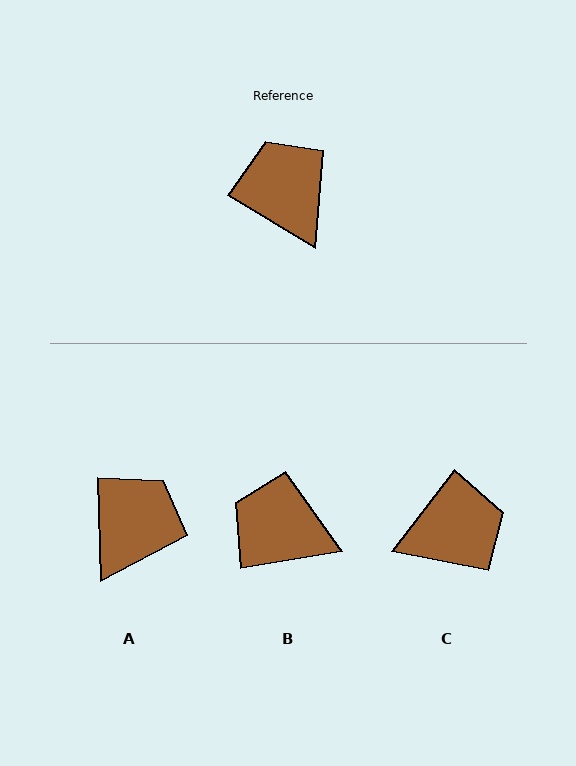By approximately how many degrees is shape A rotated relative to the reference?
Approximately 58 degrees clockwise.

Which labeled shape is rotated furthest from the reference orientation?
C, about 96 degrees away.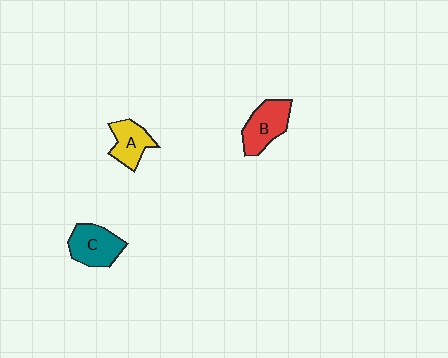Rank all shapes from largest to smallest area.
From largest to smallest: C (teal), B (red), A (yellow).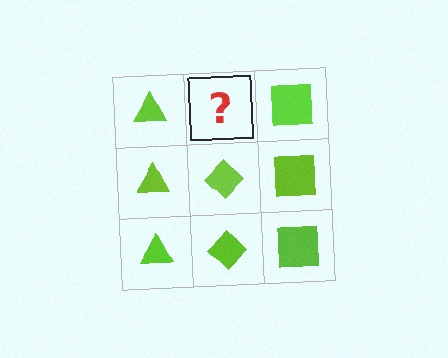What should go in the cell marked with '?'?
The missing cell should contain a lime diamond.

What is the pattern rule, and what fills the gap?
The rule is that each column has a consistent shape. The gap should be filled with a lime diamond.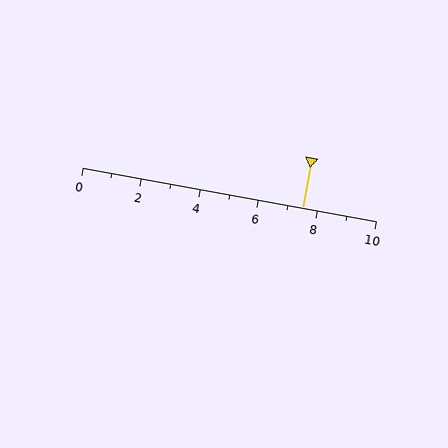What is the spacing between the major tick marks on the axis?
The major ticks are spaced 2 apart.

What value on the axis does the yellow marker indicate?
The marker indicates approximately 7.5.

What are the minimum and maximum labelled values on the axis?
The axis runs from 0 to 10.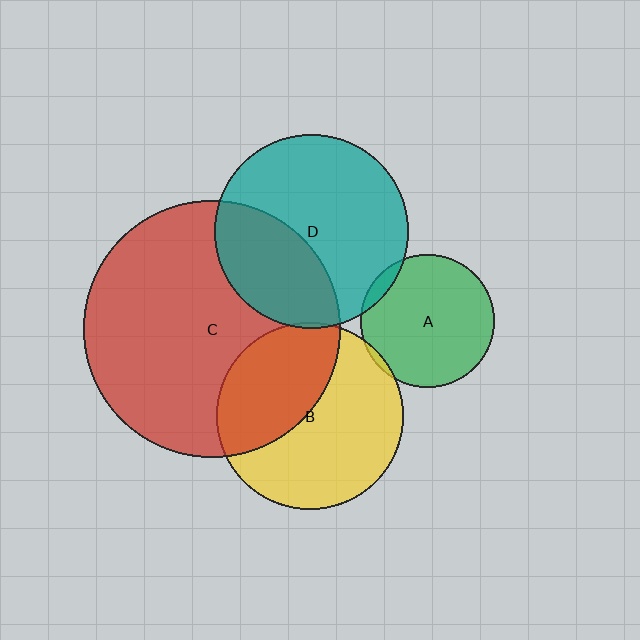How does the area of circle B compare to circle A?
Approximately 2.0 times.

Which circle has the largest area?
Circle C (red).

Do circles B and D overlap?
Yes.